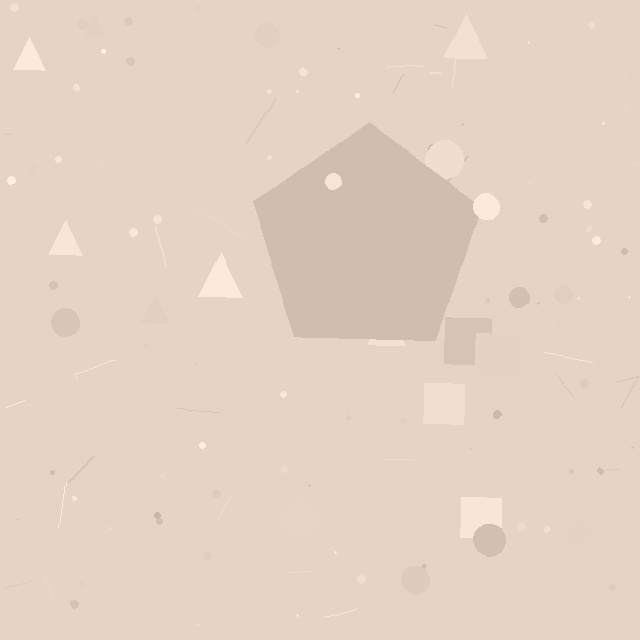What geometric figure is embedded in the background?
A pentagon is embedded in the background.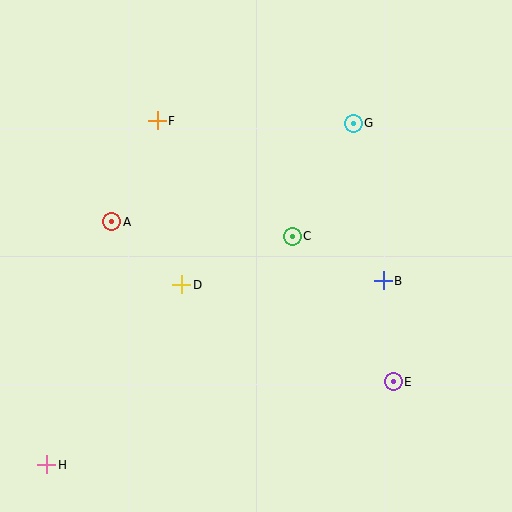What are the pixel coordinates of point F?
Point F is at (157, 121).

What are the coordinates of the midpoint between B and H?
The midpoint between B and H is at (215, 373).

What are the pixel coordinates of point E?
Point E is at (393, 382).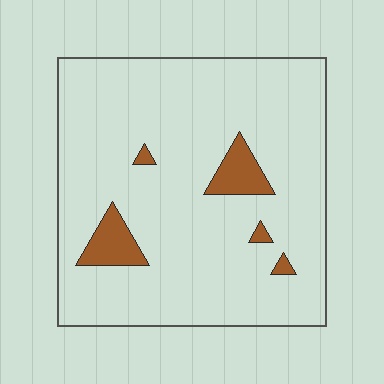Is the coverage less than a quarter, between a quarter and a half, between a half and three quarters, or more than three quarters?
Less than a quarter.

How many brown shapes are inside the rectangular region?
5.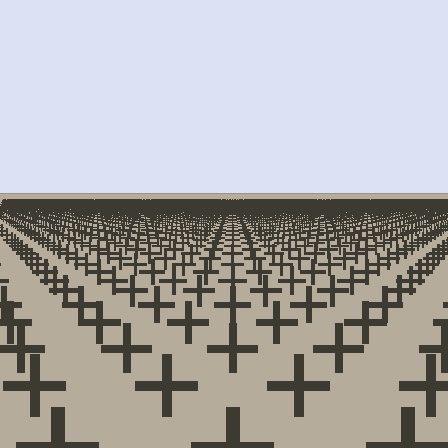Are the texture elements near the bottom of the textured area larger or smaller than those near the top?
Larger. Near the bottom, elements are closer to the viewer and appear at a bigger on-screen size.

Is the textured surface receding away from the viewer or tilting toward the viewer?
The surface is receding away from the viewer. Texture elements get smaller and denser toward the top.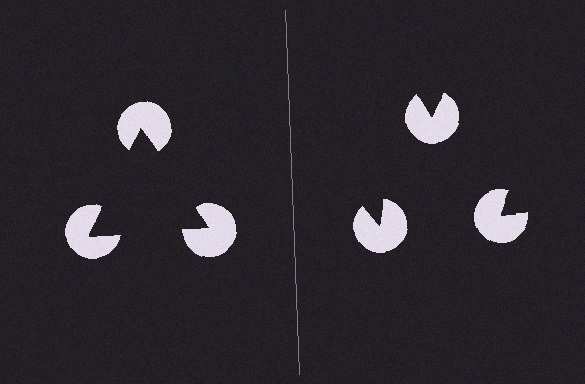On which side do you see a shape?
An illusory triangle appears on the left side. On the right side the wedge cuts are rotated, so no coherent shape forms.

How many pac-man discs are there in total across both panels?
6 — 3 on each side.